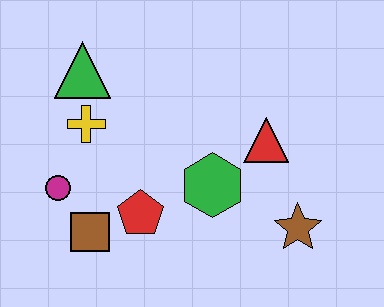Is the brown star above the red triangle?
No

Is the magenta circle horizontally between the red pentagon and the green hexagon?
No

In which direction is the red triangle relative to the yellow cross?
The red triangle is to the right of the yellow cross.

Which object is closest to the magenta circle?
The brown square is closest to the magenta circle.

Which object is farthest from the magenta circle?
The brown star is farthest from the magenta circle.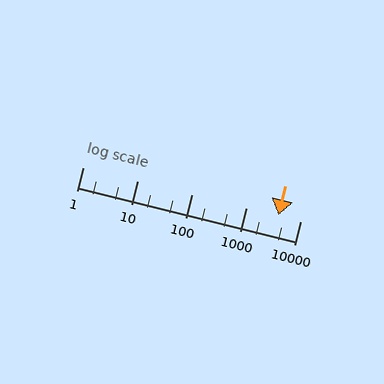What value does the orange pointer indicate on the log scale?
The pointer indicates approximately 3900.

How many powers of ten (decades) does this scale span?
The scale spans 4 decades, from 1 to 10000.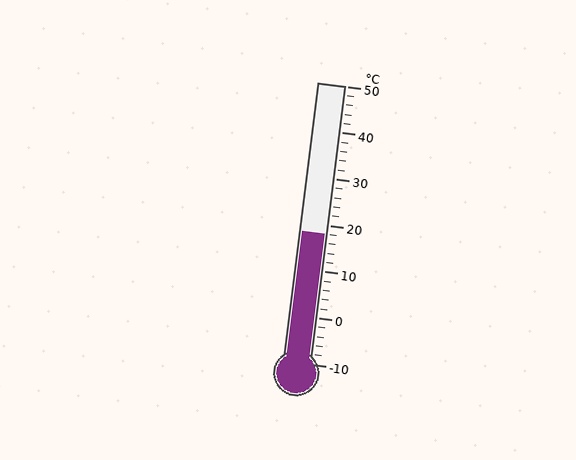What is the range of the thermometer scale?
The thermometer scale ranges from -10°C to 50°C.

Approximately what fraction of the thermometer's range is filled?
The thermometer is filled to approximately 45% of its range.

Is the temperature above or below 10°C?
The temperature is above 10°C.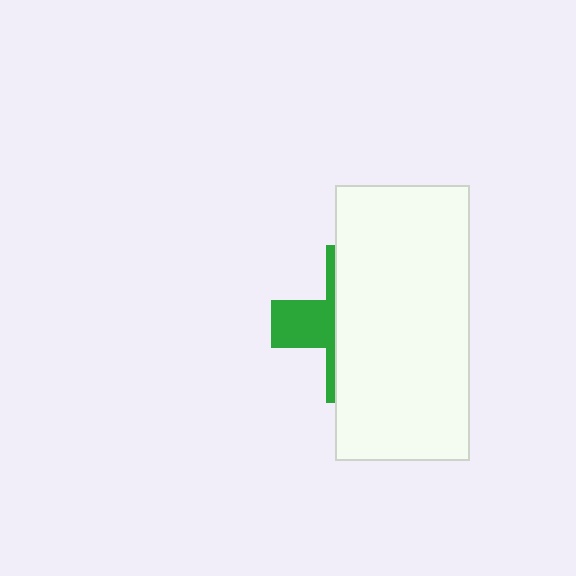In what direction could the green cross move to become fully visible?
The green cross could move left. That would shift it out from behind the white rectangle entirely.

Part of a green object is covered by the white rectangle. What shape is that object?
It is a cross.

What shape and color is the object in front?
The object in front is a white rectangle.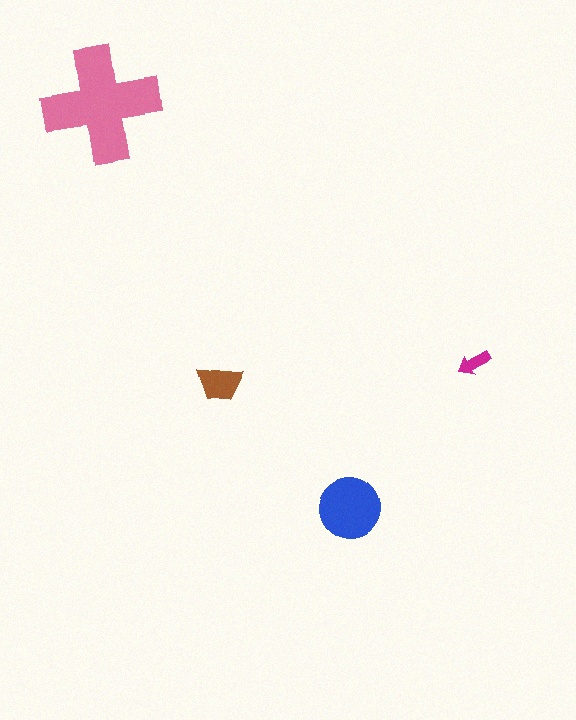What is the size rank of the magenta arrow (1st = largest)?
4th.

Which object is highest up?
The pink cross is topmost.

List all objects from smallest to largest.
The magenta arrow, the brown trapezoid, the blue circle, the pink cross.